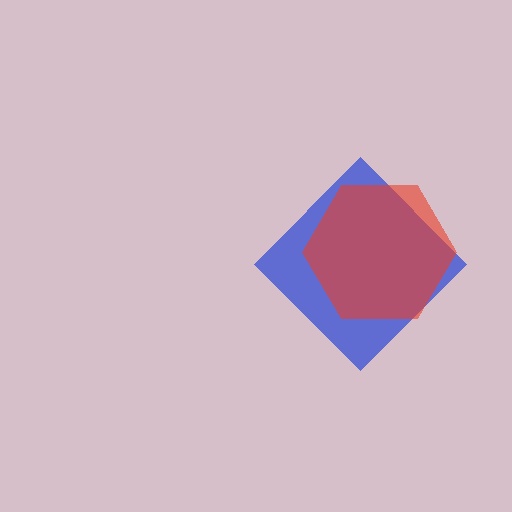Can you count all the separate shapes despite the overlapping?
Yes, there are 2 separate shapes.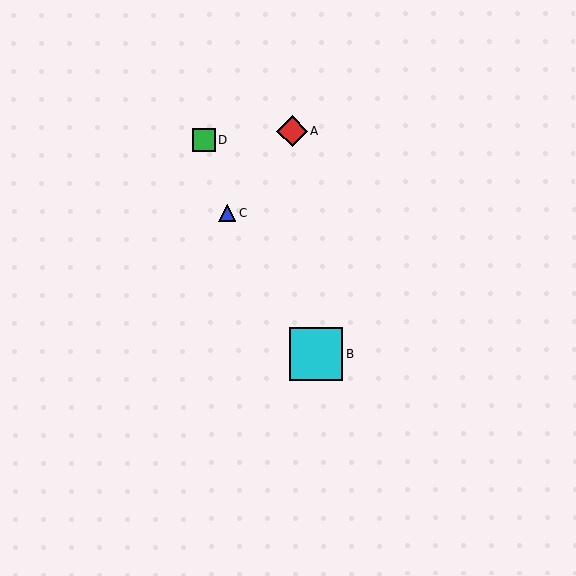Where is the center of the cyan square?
The center of the cyan square is at (317, 354).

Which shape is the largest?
The cyan square (labeled B) is the largest.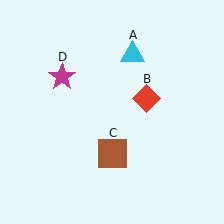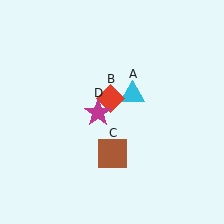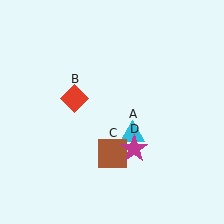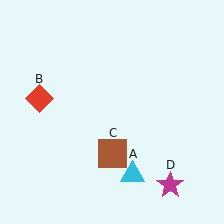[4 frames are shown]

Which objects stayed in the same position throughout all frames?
Brown square (object C) remained stationary.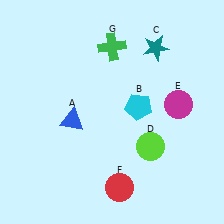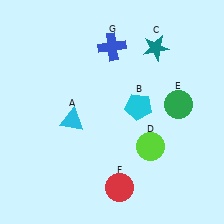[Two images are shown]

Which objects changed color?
A changed from blue to cyan. E changed from magenta to green. G changed from green to blue.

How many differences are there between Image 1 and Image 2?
There are 3 differences between the two images.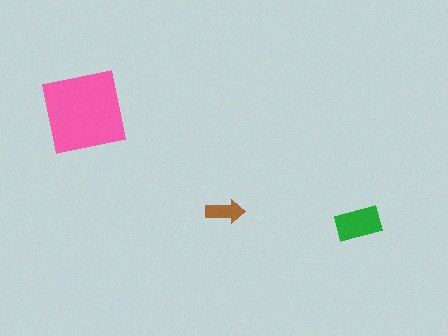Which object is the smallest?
The brown arrow.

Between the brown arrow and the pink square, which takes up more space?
The pink square.